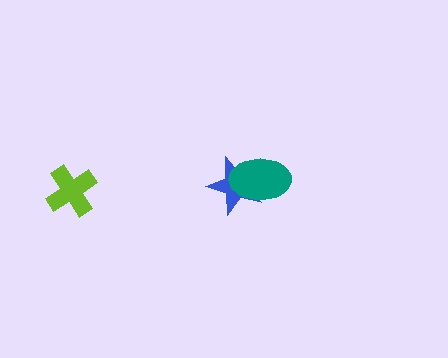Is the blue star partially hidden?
Yes, it is partially covered by another shape.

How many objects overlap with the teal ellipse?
1 object overlaps with the teal ellipse.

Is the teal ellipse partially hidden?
No, no other shape covers it.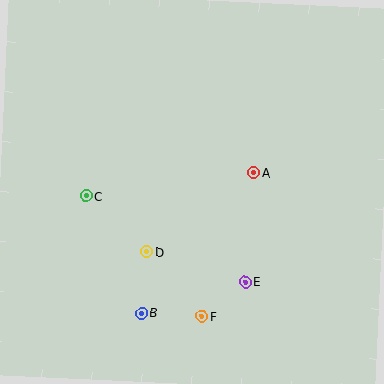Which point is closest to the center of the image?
Point A at (254, 172) is closest to the center.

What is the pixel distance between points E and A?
The distance between E and A is 110 pixels.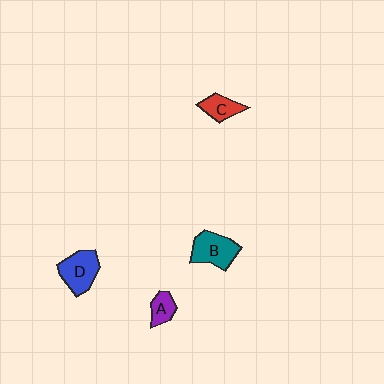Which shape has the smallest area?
Shape A (purple).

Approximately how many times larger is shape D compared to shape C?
Approximately 1.7 times.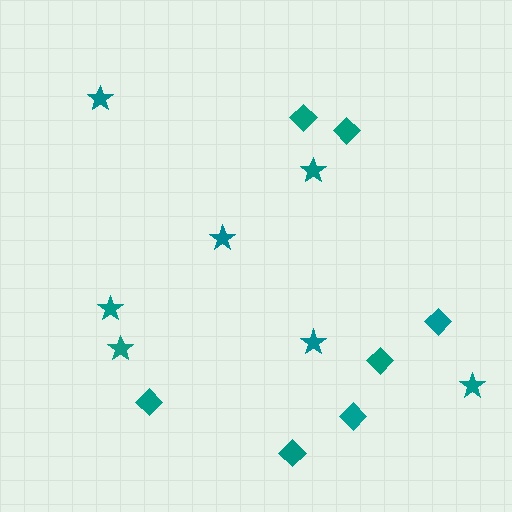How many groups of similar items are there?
There are 2 groups: one group of stars (7) and one group of diamonds (7).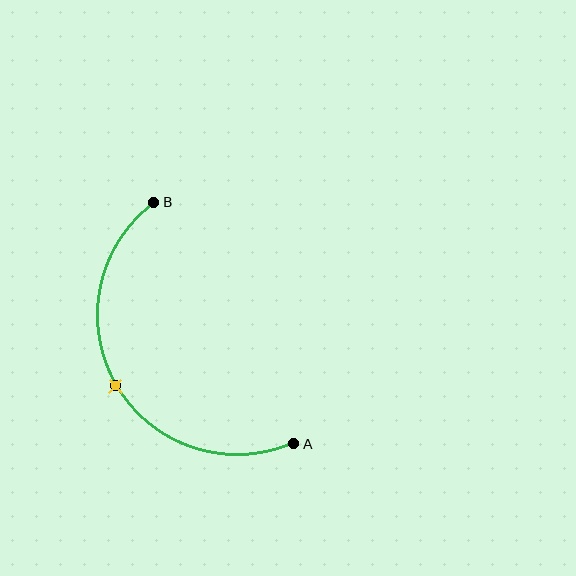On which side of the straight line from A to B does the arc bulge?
The arc bulges to the left of the straight line connecting A and B.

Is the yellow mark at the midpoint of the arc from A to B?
Yes. The yellow mark lies on the arc at equal arc-length from both A and B — it is the arc midpoint.